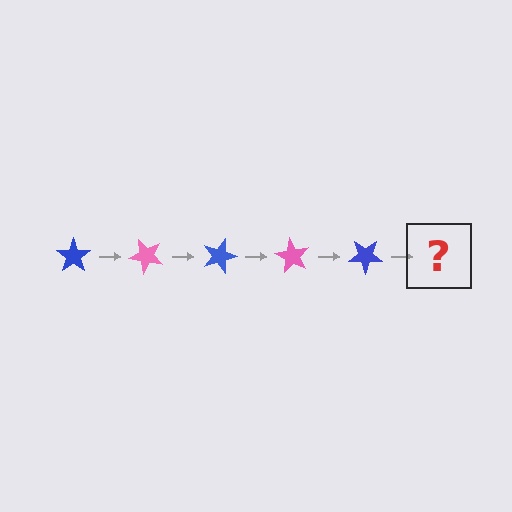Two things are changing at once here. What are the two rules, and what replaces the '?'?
The two rules are that it rotates 45 degrees each step and the color cycles through blue and pink. The '?' should be a pink star, rotated 225 degrees from the start.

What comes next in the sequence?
The next element should be a pink star, rotated 225 degrees from the start.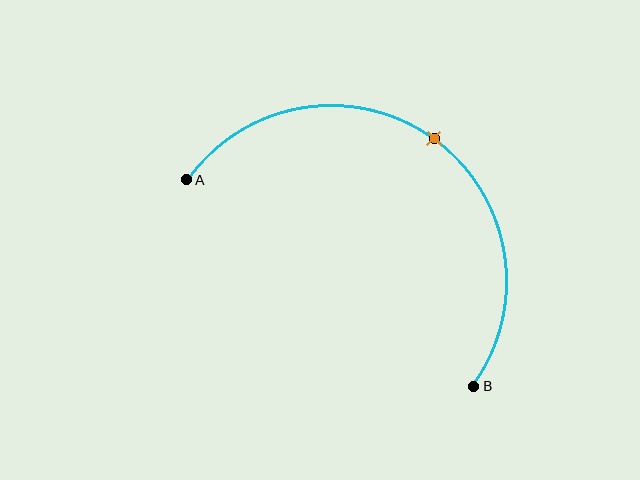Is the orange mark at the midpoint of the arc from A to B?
Yes. The orange mark lies on the arc at equal arc-length from both A and B — it is the arc midpoint.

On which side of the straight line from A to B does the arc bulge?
The arc bulges above and to the right of the straight line connecting A and B.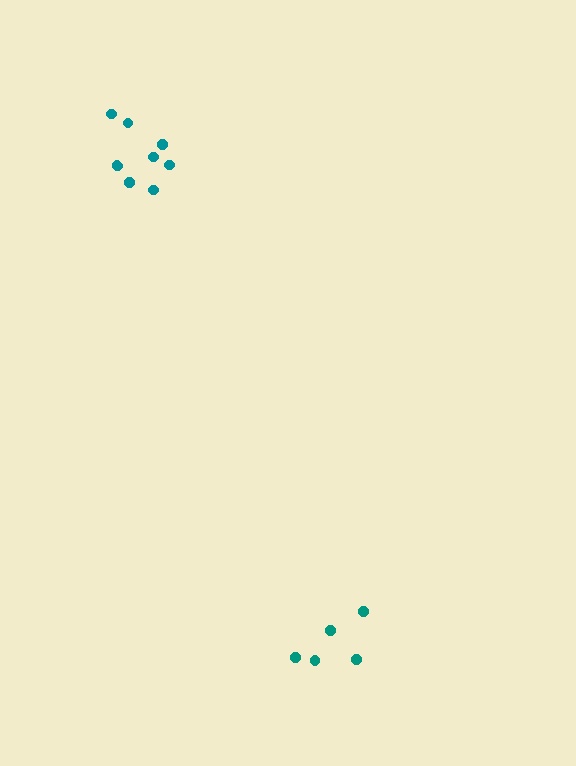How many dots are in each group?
Group 1: 9 dots, Group 2: 5 dots (14 total).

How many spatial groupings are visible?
There are 2 spatial groupings.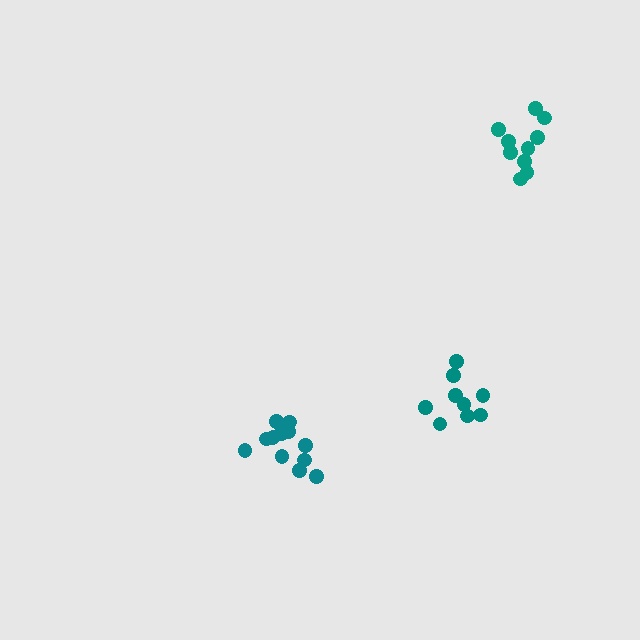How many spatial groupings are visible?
There are 3 spatial groupings.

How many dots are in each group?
Group 1: 9 dots, Group 2: 13 dots, Group 3: 10 dots (32 total).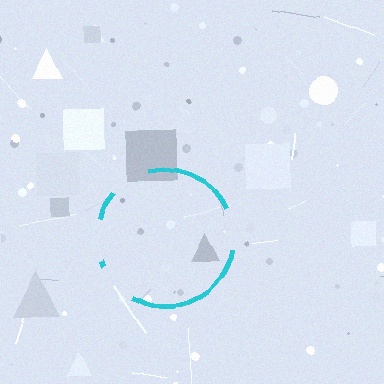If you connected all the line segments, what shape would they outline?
They would outline a circle.